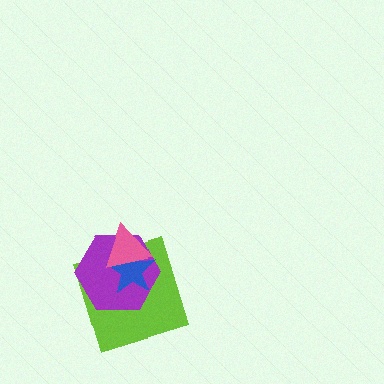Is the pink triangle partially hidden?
No, no other shape covers it.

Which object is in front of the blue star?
The pink triangle is in front of the blue star.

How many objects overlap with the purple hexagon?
3 objects overlap with the purple hexagon.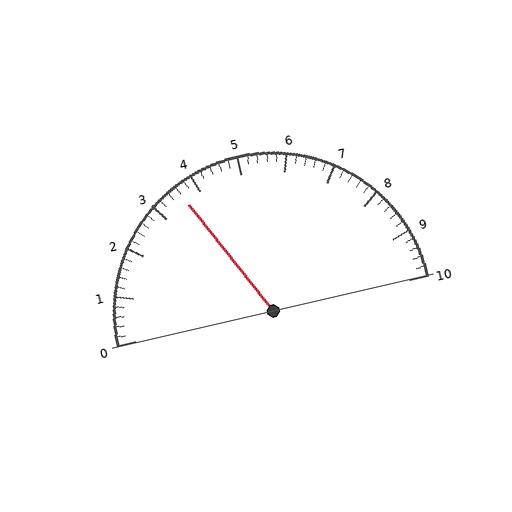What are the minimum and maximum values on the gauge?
The gauge ranges from 0 to 10.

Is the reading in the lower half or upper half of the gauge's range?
The reading is in the lower half of the range (0 to 10).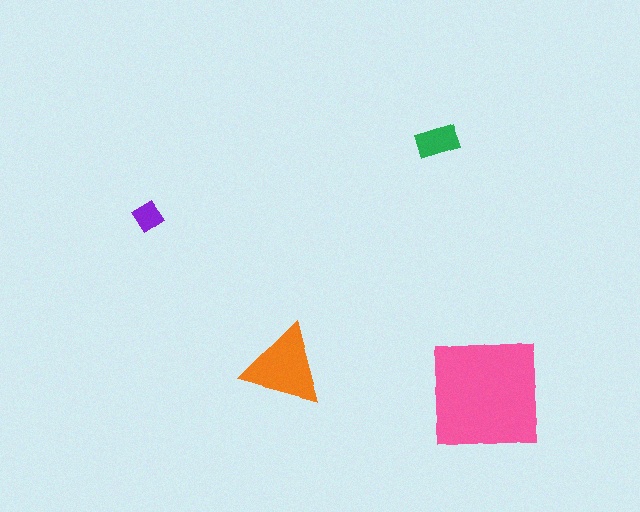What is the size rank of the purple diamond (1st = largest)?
4th.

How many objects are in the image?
There are 4 objects in the image.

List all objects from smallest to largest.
The purple diamond, the green rectangle, the orange triangle, the pink square.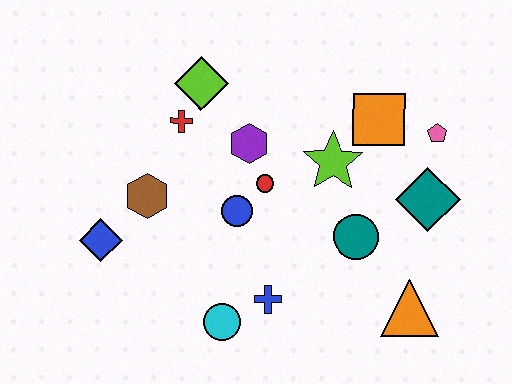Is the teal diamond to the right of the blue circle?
Yes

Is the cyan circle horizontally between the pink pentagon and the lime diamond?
Yes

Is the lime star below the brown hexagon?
No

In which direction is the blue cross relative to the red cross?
The blue cross is below the red cross.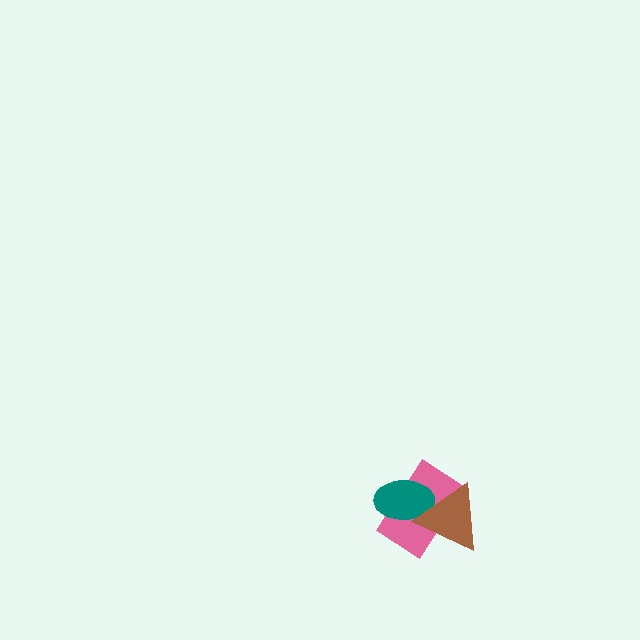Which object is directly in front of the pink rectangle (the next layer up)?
The teal ellipse is directly in front of the pink rectangle.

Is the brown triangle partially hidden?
No, no other shape covers it.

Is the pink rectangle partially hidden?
Yes, it is partially covered by another shape.